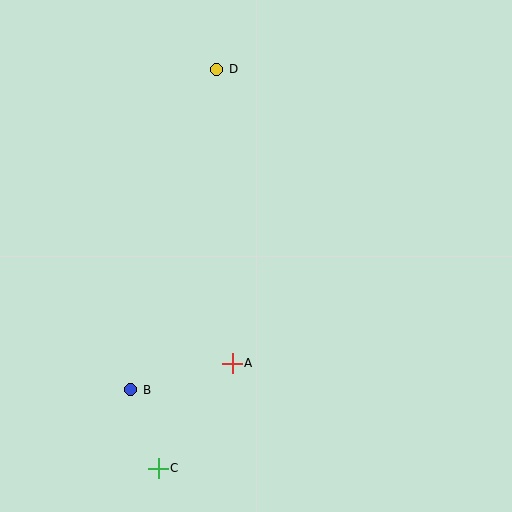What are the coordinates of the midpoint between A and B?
The midpoint between A and B is at (181, 377).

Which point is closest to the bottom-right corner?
Point A is closest to the bottom-right corner.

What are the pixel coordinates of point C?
Point C is at (158, 468).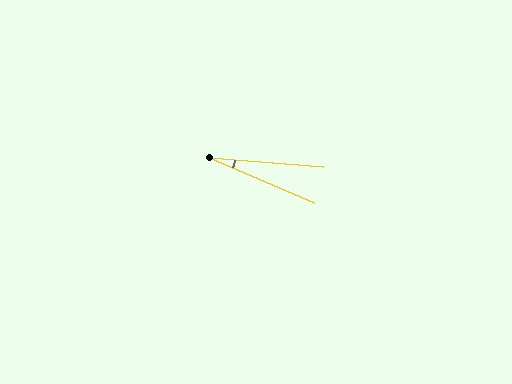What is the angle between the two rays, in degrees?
Approximately 19 degrees.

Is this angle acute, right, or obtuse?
It is acute.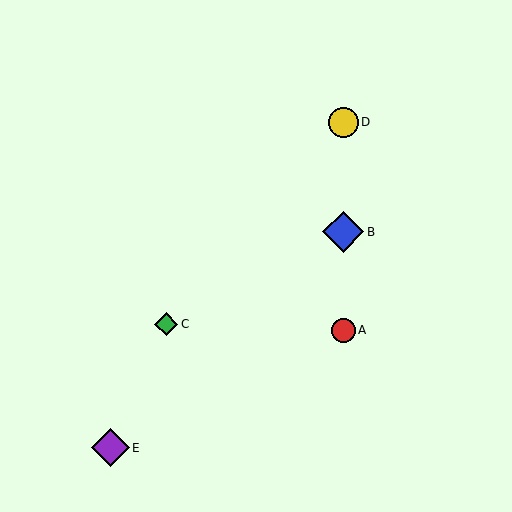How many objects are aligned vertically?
3 objects (A, B, D) are aligned vertically.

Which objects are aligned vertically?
Objects A, B, D are aligned vertically.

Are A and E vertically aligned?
No, A is at x≈343 and E is at x≈111.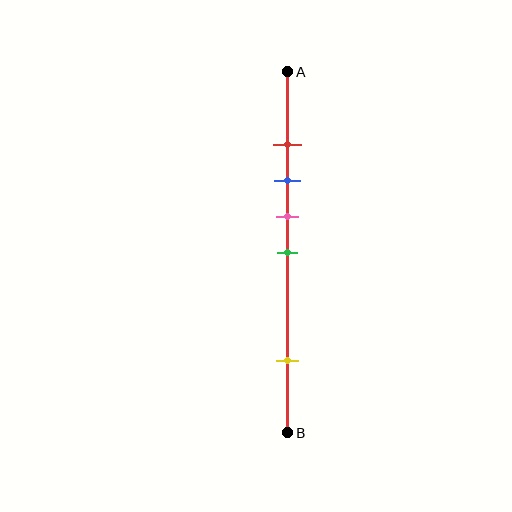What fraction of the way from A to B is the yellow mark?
The yellow mark is approximately 80% (0.8) of the way from A to B.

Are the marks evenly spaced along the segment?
No, the marks are not evenly spaced.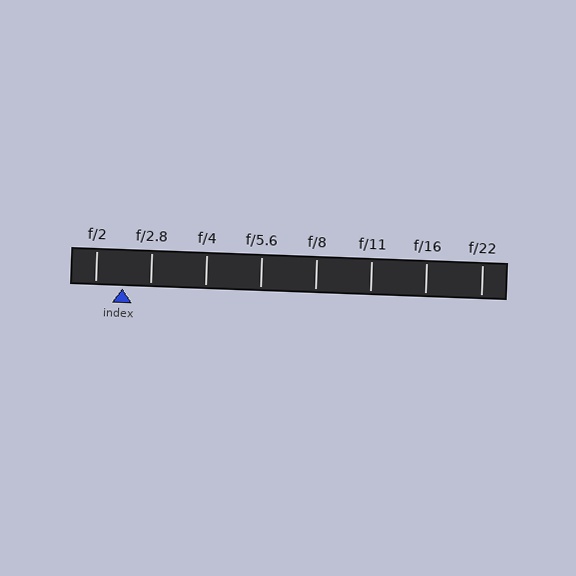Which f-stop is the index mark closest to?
The index mark is closest to f/2.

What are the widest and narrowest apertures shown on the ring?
The widest aperture shown is f/2 and the narrowest is f/22.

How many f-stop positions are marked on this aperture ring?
There are 8 f-stop positions marked.